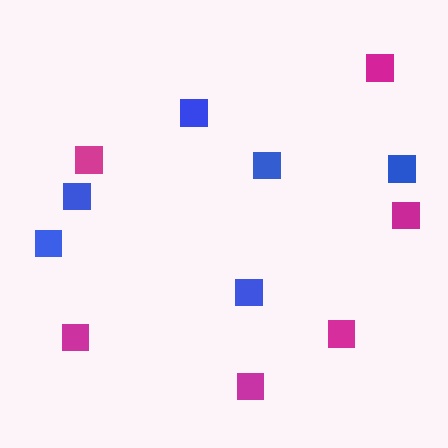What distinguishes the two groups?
There are 2 groups: one group of magenta squares (6) and one group of blue squares (6).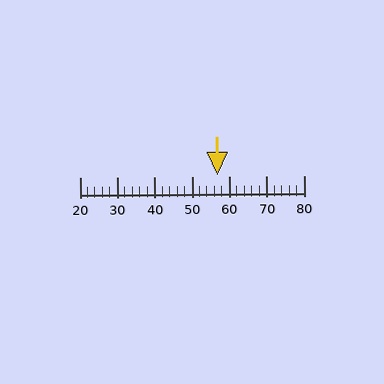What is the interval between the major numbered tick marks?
The major tick marks are spaced 10 units apart.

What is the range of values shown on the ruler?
The ruler shows values from 20 to 80.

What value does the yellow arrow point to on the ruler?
The yellow arrow points to approximately 57.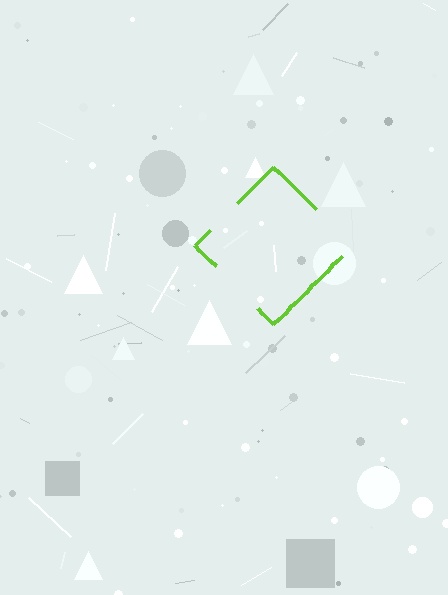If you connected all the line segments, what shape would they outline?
They would outline a diamond.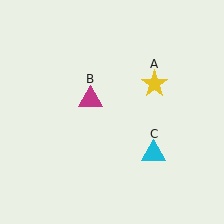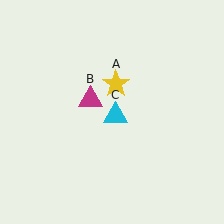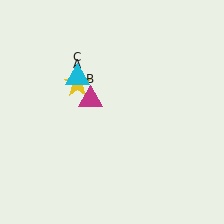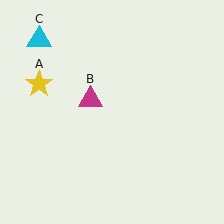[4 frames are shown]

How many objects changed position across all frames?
2 objects changed position: yellow star (object A), cyan triangle (object C).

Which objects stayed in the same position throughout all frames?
Magenta triangle (object B) remained stationary.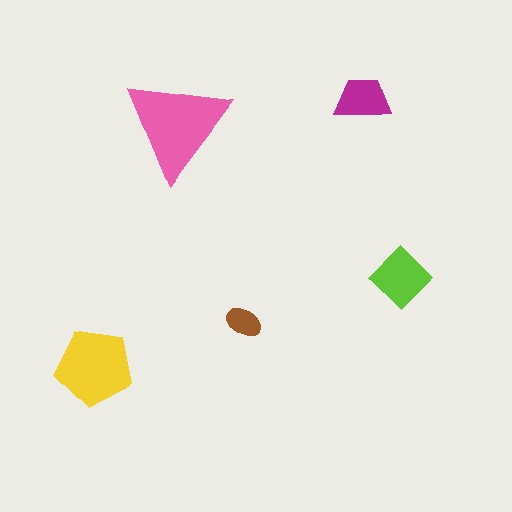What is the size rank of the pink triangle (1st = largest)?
1st.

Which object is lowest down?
The yellow pentagon is bottommost.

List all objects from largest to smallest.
The pink triangle, the yellow pentagon, the lime diamond, the magenta trapezoid, the brown ellipse.